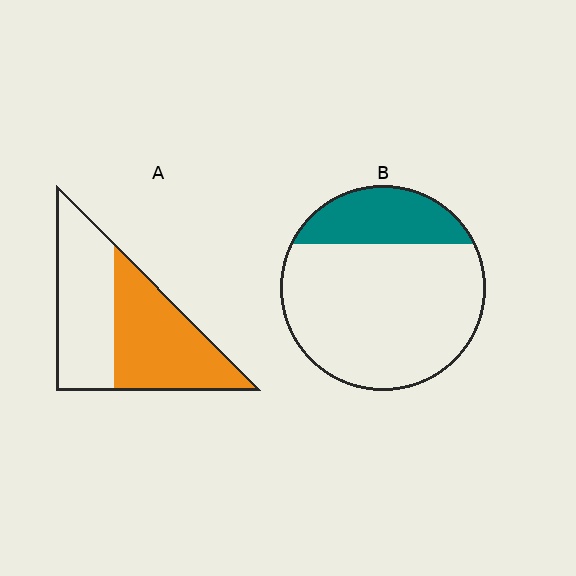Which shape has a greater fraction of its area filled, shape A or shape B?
Shape A.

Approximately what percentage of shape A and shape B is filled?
A is approximately 50% and B is approximately 25%.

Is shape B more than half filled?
No.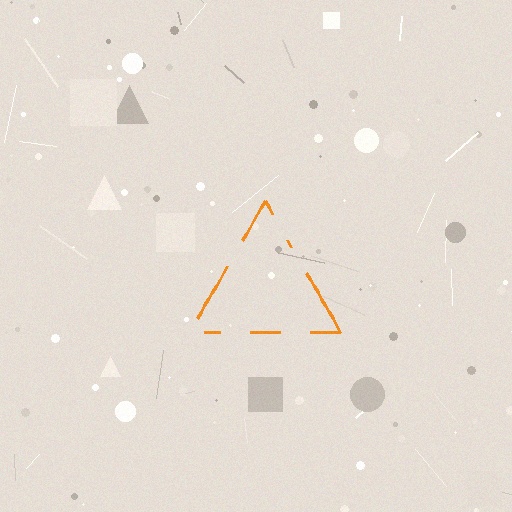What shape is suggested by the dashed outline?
The dashed outline suggests a triangle.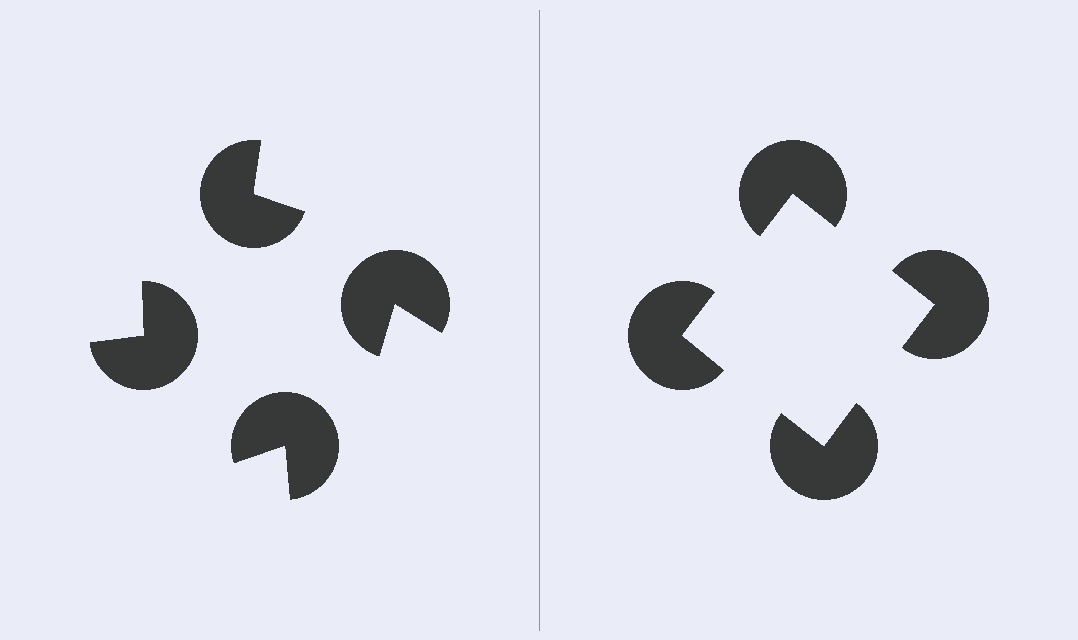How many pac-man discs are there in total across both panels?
8 — 4 on each side.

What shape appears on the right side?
An illusory square.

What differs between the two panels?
The pac-man discs are positioned identically on both sides; only the wedge orientations differ. On the right they align to a square; on the left they are misaligned.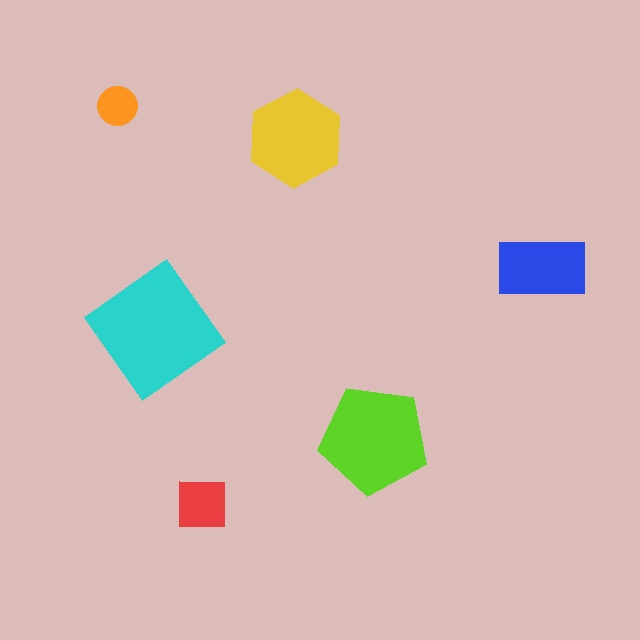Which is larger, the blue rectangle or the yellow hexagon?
The yellow hexagon.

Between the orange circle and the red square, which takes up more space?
The red square.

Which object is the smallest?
The orange circle.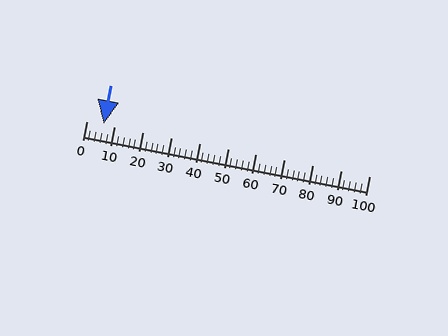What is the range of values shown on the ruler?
The ruler shows values from 0 to 100.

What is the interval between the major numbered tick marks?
The major tick marks are spaced 10 units apart.